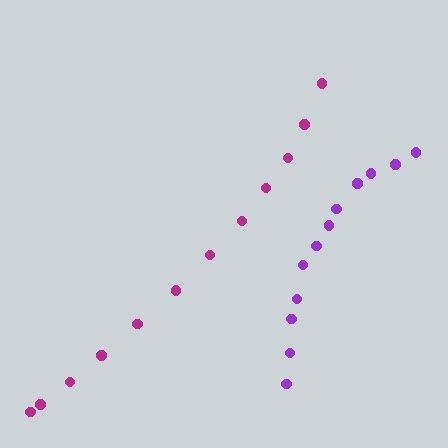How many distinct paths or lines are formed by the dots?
There are 2 distinct paths.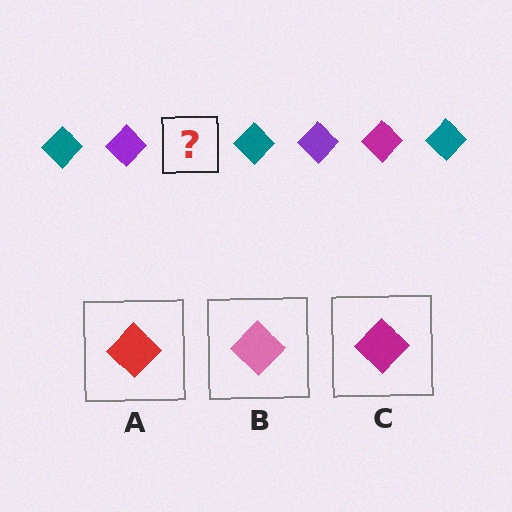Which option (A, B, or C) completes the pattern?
C.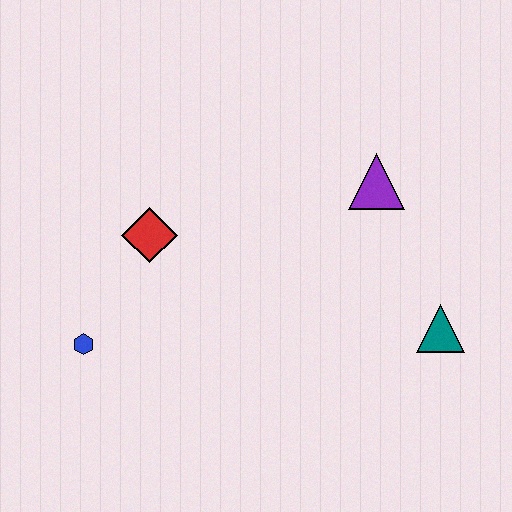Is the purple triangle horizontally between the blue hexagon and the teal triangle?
Yes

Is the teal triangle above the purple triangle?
No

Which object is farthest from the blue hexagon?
The teal triangle is farthest from the blue hexagon.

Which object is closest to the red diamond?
The blue hexagon is closest to the red diamond.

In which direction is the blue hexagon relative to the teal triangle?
The blue hexagon is to the left of the teal triangle.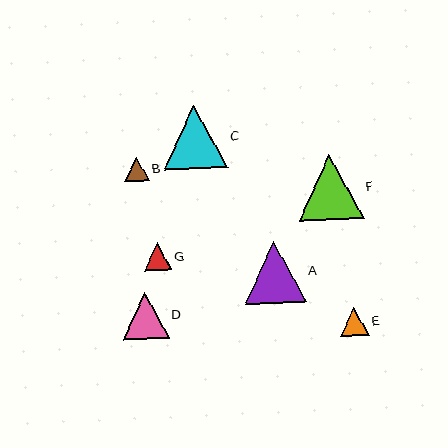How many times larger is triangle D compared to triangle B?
Triangle D is approximately 1.9 times the size of triangle B.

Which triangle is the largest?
Triangle F is the largest with a size of approximately 65 pixels.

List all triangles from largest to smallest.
From largest to smallest: F, C, A, D, E, G, B.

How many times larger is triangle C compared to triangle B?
Triangle C is approximately 2.6 times the size of triangle B.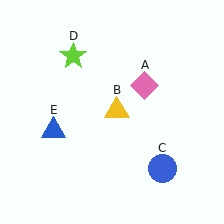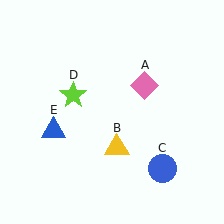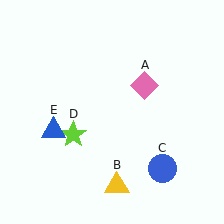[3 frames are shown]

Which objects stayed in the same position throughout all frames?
Pink diamond (object A) and blue circle (object C) and blue triangle (object E) remained stationary.